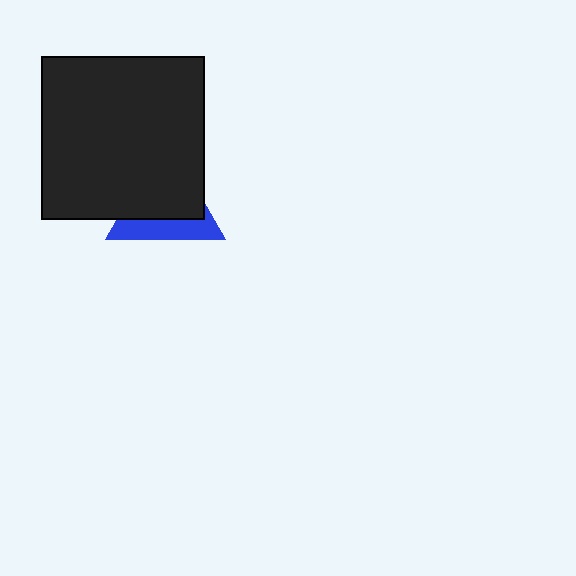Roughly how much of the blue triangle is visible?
A small part of it is visible (roughly 36%).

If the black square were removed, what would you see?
You would see the complete blue triangle.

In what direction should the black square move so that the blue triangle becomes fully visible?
The black square should move toward the upper-left. That is the shortest direction to clear the overlap and leave the blue triangle fully visible.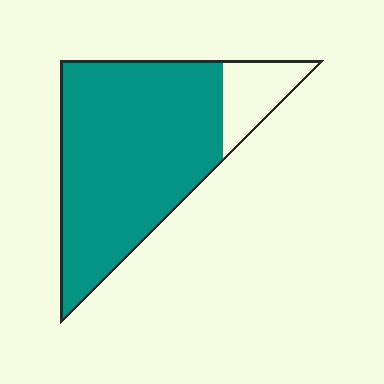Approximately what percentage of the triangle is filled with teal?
Approximately 85%.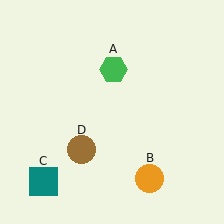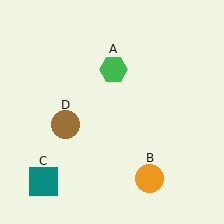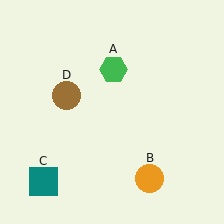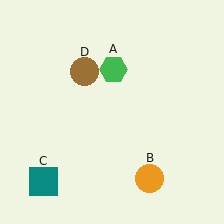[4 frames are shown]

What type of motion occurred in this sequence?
The brown circle (object D) rotated clockwise around the center of the scene.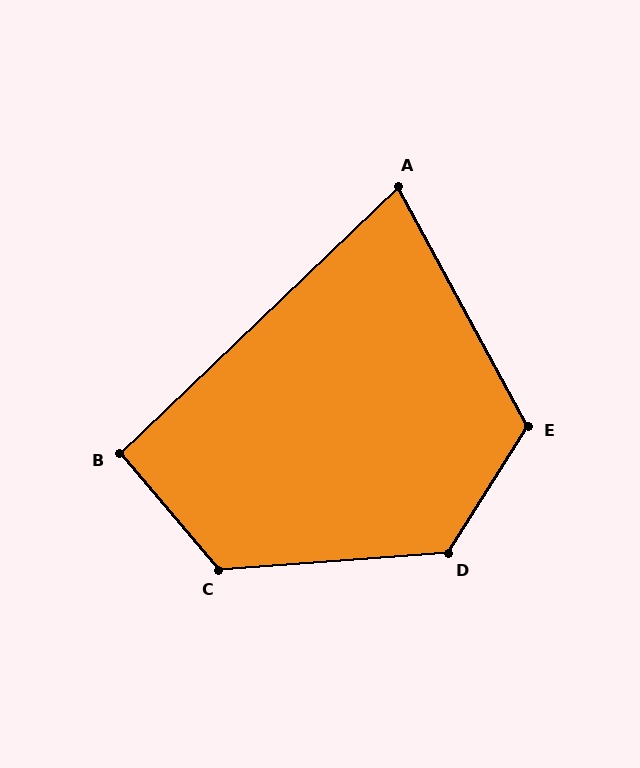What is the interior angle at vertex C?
Approximately 126 degrees (obtuse).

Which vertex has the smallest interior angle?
A, at approximately 75 degrees.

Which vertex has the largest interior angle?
D, at approximately 126 degrees.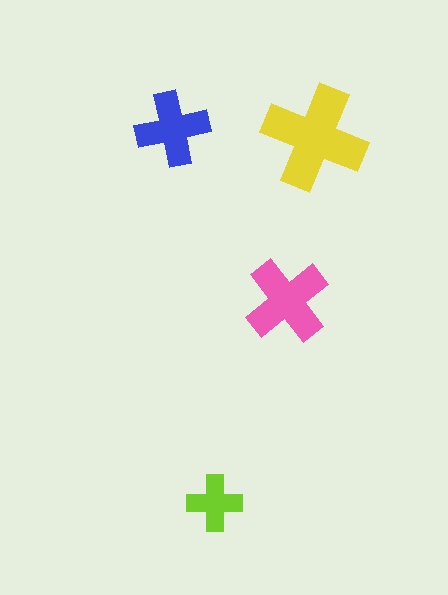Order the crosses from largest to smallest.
the yellow one, the pink one, the blue one, the lime one.